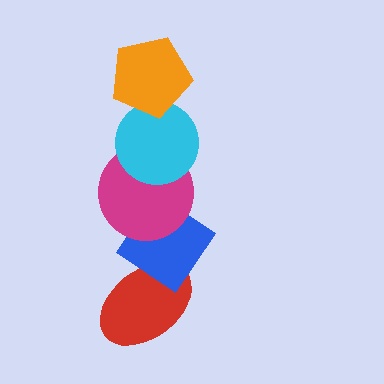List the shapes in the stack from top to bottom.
From top to bottom: the orange pentagon, the cyan circle, the magenta circle, the blue diamond, the red ellipse.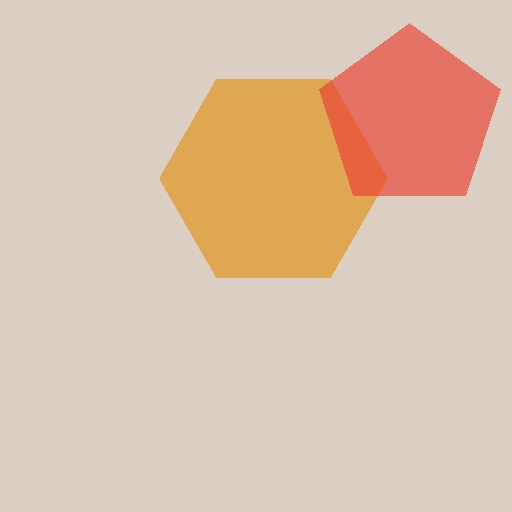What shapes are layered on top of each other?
The layered shapes are: an orange hexagon, a red pentagon.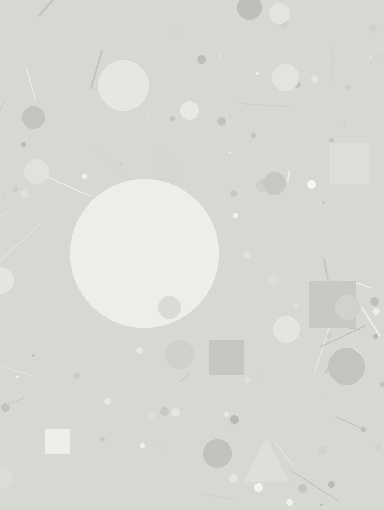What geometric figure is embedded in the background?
A circle is embedded in the background.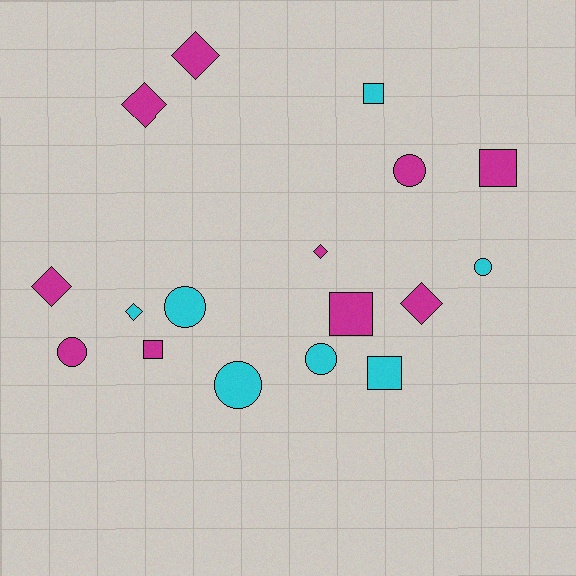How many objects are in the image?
There are 17 objects.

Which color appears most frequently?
Magenta, with 10 objects.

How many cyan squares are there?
There are 2 cyan squares.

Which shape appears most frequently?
Diamond, with 6 objects.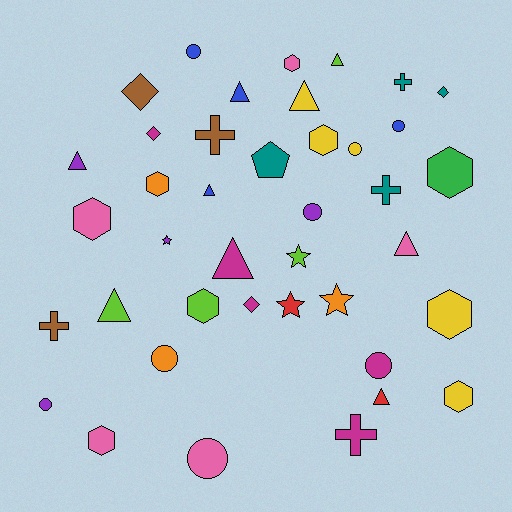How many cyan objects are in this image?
There are no cyan objects.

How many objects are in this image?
There are 40 objects.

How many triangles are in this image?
There are 9 triangles.